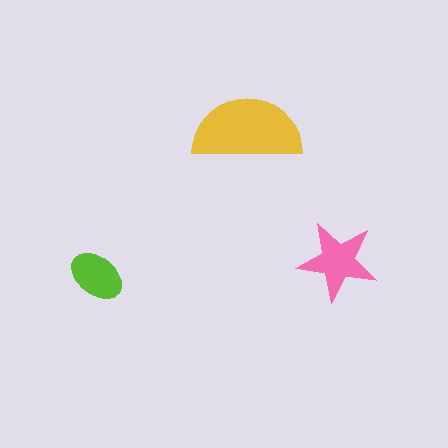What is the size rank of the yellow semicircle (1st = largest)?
1st.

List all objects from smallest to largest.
The lime ellipse, the pink star, the yellow semicircle.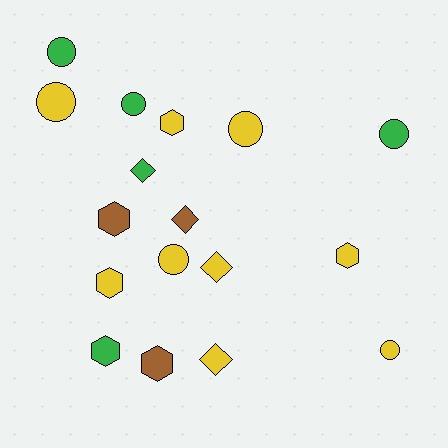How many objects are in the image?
There are 17 objects.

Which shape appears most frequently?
Circle, with 7 objects.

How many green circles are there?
There are 3 green circles.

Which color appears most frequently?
Yellow, with 9 objects.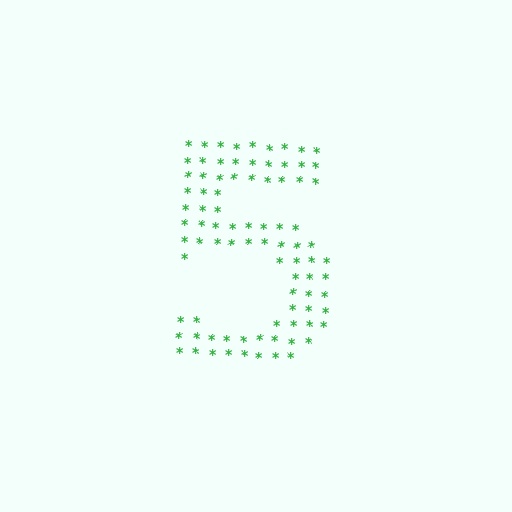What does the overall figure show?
The overall figure shows the digit 5.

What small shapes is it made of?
It is made of small asterisks.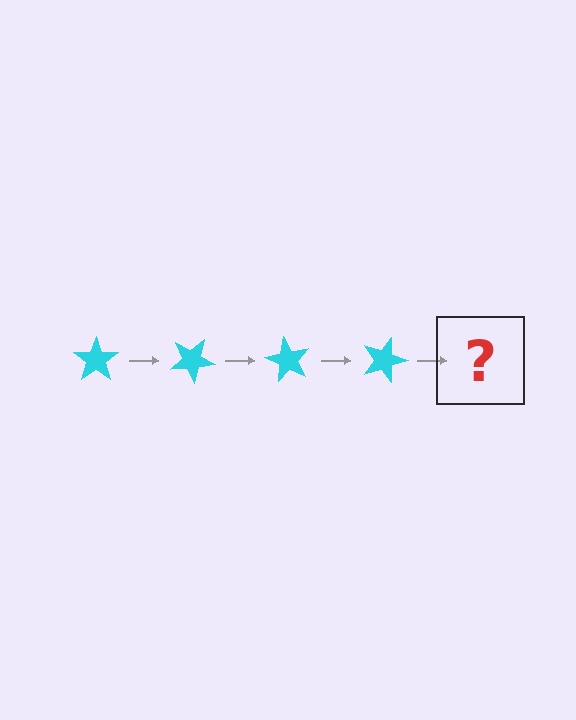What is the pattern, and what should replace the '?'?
The pattern is that the star rotates 30 degrees each step. The '?' should be a cyan star rotated 120 degrees.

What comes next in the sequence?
The next element should be a cyan star rotated 120 degrees.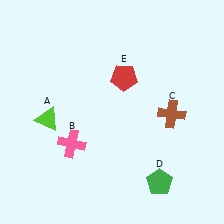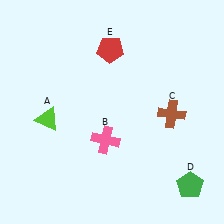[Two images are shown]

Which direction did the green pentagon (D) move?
The green pentagon (D) moved right.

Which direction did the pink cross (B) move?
The pink cross (B) moved right.